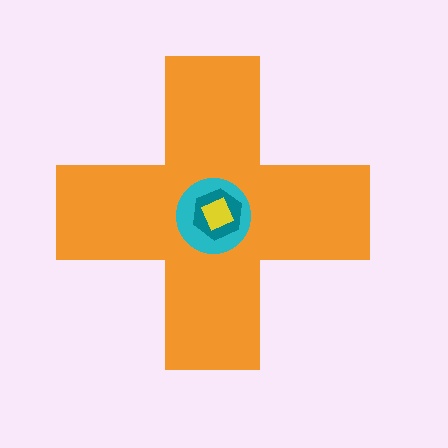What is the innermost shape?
The yellow diamond.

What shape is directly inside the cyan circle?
The teal hexagon.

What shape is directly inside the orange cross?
The cyan circle.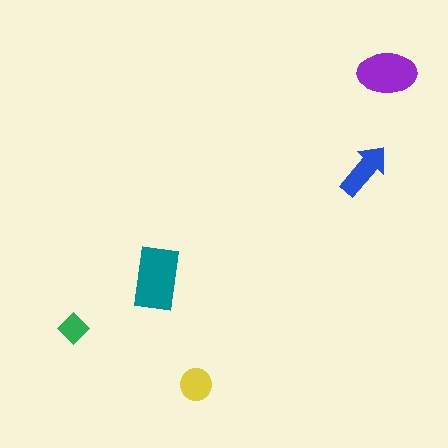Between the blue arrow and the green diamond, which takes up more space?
The blue arrow.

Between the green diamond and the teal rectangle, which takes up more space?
The teal rectangle.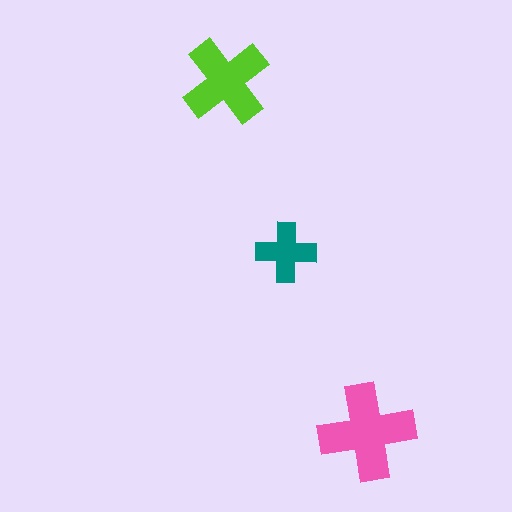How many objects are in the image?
There are 3 objects in the image.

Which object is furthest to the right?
The pink cross is rightmost.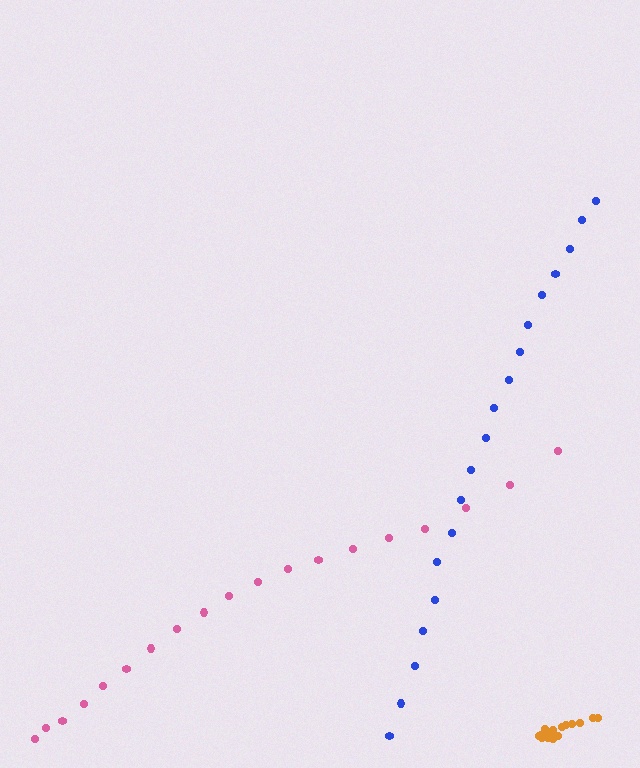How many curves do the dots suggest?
There are 3 distinct paths.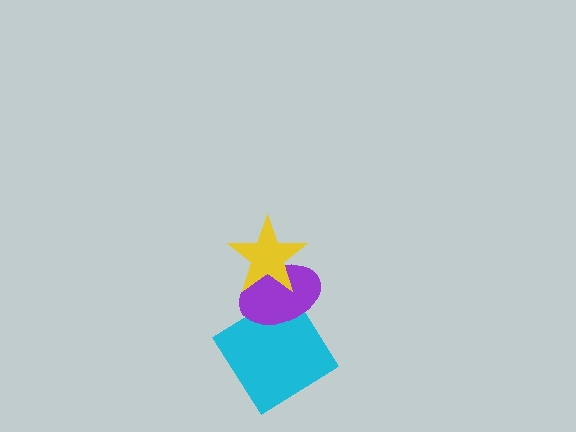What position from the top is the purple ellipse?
The purple ellipse is 2nd from the top.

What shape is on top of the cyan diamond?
The purple ellipse is on top of the cyan diamond.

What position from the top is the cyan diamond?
The cyan diamond is 3rd from the top.